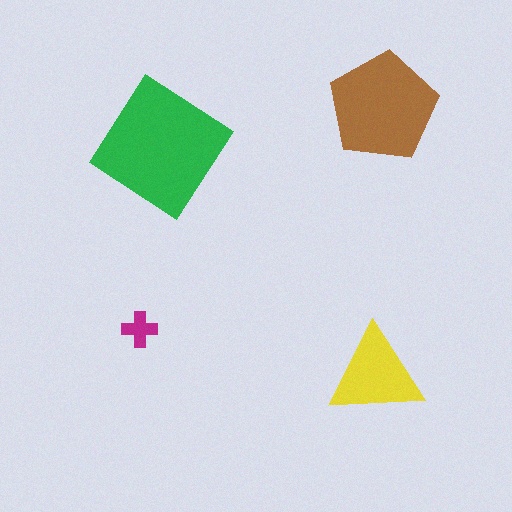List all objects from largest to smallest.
The green diamond, the brown pentagon, the yellow triangle, the magenta cross.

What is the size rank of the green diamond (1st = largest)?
1st.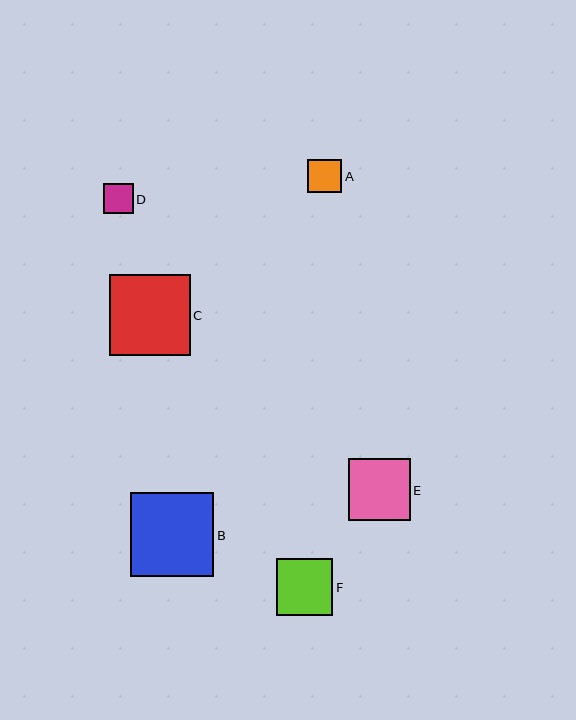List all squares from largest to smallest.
From largest to smallest: B, C, E, F, A, D.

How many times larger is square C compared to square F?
Square C is approximately 1.4 times the size of square F.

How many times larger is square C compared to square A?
Square C is approximately 2.4 times the size of square A.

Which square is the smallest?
Square D is the smallest with a size of approximately 30 pixels.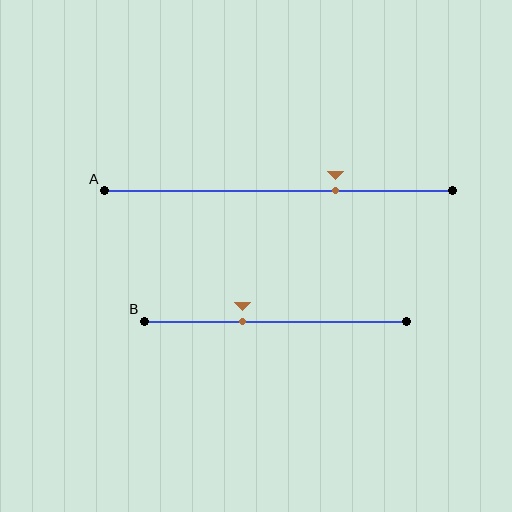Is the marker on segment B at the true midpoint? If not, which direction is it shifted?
No, the marker on segment B is shifted to the left by about 13% of the segment length.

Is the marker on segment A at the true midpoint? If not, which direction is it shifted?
No, the marker on segment A is shifted to the right by about 17% of the segment length.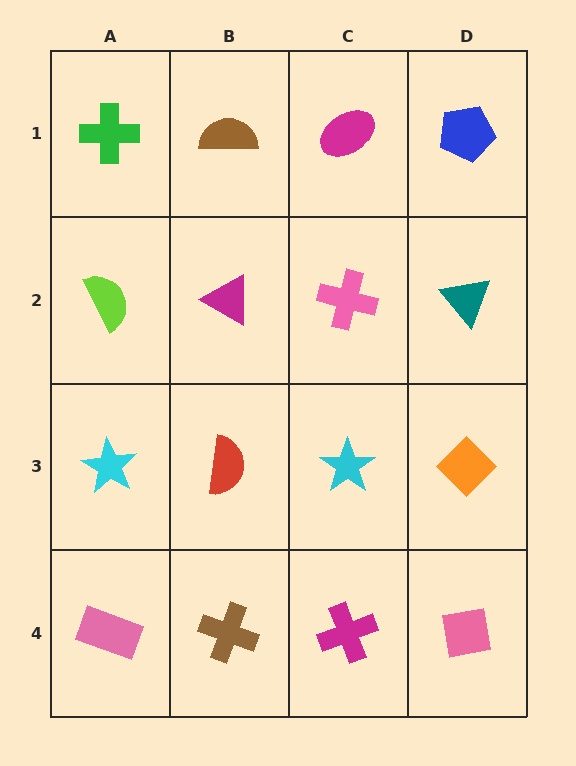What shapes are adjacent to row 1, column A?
A lime semicircle (row 2, column A), a brown semicircle (row 1, column B).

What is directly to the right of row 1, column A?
A brown semicircle.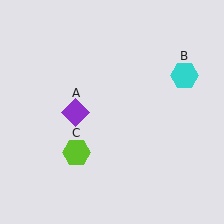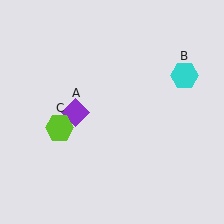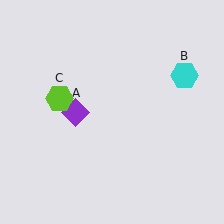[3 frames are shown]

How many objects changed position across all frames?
1 object changed position: lime hexagon (object C).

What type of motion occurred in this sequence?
The lime hexagon (object C) rotated clockwise around the center of the scene.